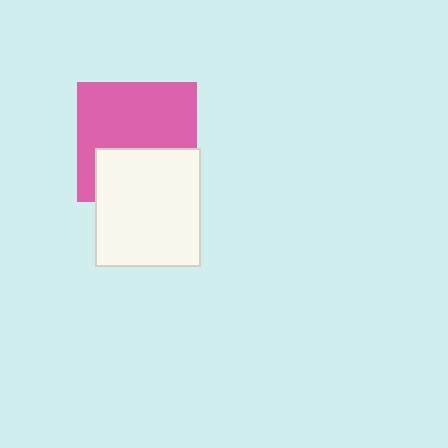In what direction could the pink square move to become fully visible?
The pink square could move up. That would shift it out from behind the white rectangle entirely.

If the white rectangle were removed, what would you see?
You would see the complete pink square.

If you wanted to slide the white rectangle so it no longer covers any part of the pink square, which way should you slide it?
Slide it down — that is the most direct way to separate the two shapes.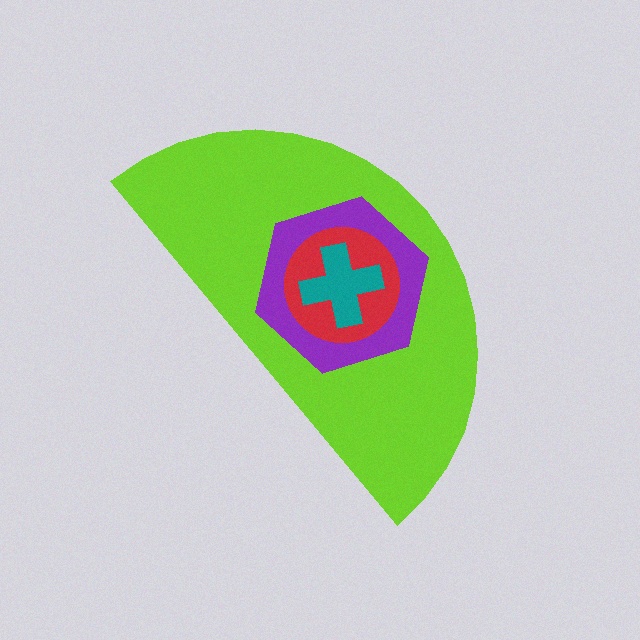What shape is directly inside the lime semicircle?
The purple hexagon.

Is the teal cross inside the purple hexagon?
Yes.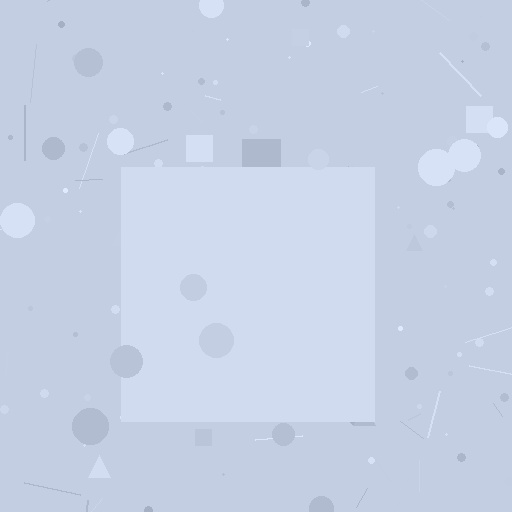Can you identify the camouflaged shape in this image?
The camouflaged shape is a square.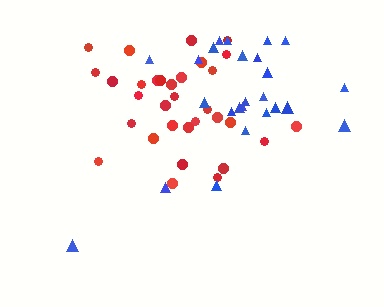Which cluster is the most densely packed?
Red.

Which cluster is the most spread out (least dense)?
Blue.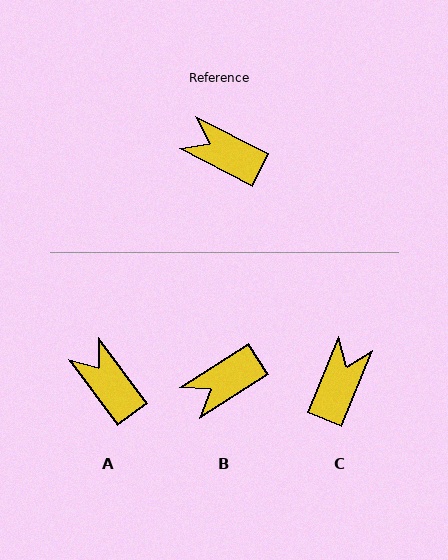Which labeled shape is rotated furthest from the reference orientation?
C, about 86 degrees away.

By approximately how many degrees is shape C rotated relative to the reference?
Approximately 86 degrees clockwise.